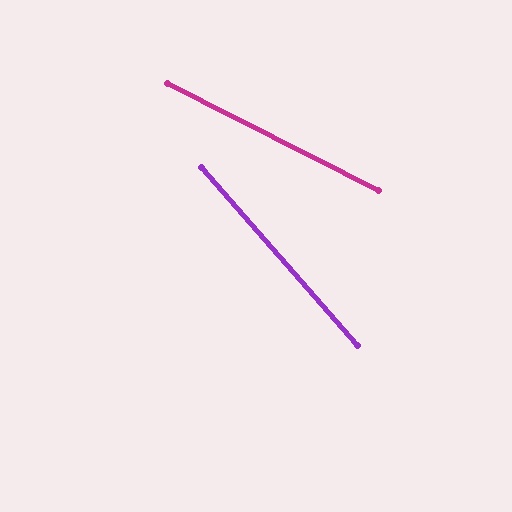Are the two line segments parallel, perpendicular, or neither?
Neither parallel nor perpendicular — they differ by about 22°.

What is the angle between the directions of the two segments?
Approximately 22 degrees.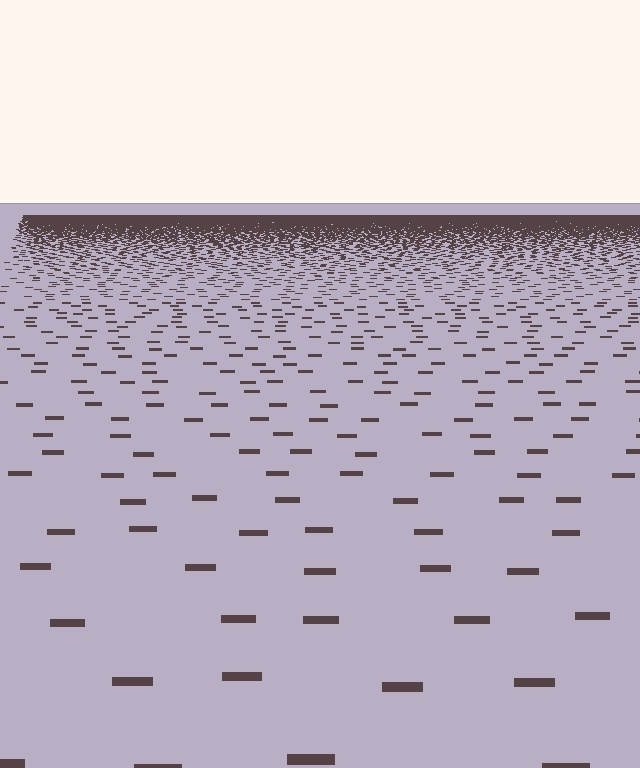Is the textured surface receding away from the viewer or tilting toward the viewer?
The surface is receding away from the viewer. Texture elements get smaller and denser toward the top.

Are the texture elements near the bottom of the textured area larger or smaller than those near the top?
Larger. Near the bottom, elements are closer to the viewer and appear at a bigger on-screen size.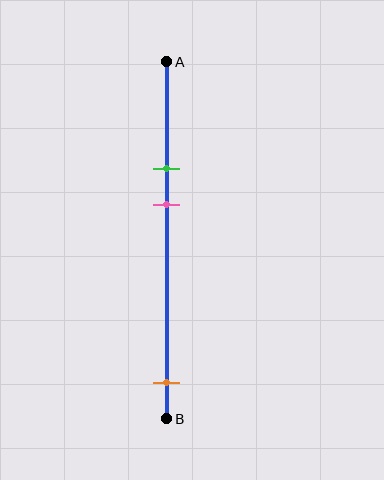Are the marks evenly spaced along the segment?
No, the marks are not evenly spaced.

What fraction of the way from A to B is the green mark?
The green mark is approximately 30% (0.3) of the way from A to B.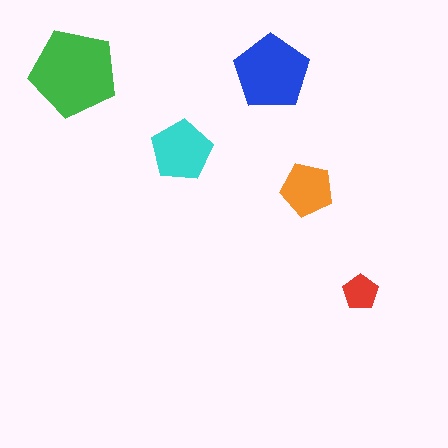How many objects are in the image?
There are 5 objects in the image.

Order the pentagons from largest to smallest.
the green one, the blue one, the cyan one, the orange one, the red one.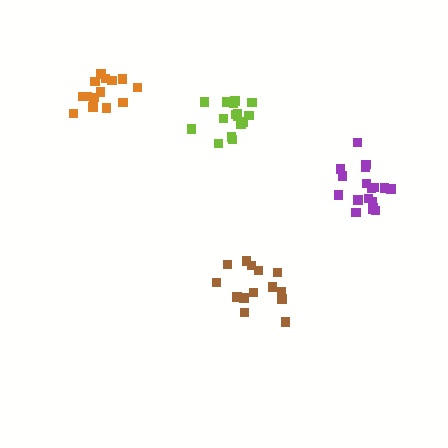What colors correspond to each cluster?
The clusters are colored: orange, purple, brown, lime.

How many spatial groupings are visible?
There are 4 spatial groupings.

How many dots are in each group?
Group 1: 14 dots, Group 2: 18 dots, Group 3: 14 dots, Group 4: 16 dots (62 total).